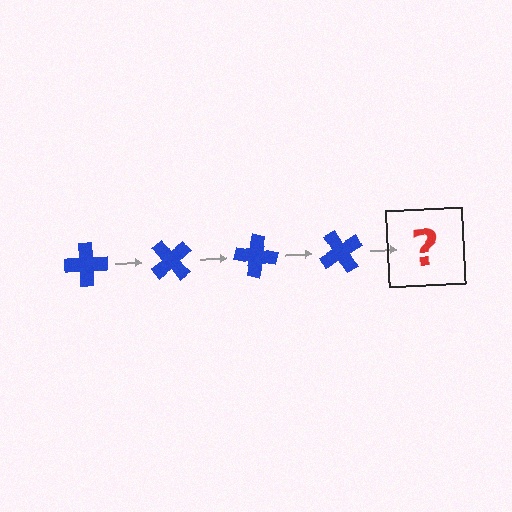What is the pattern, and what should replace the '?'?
The pattern is that the cross rotates 50 degrees each step. The '?' should be a blue cross rotated 200 degrees.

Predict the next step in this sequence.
The next step is a blue cross rotated 200 degrees.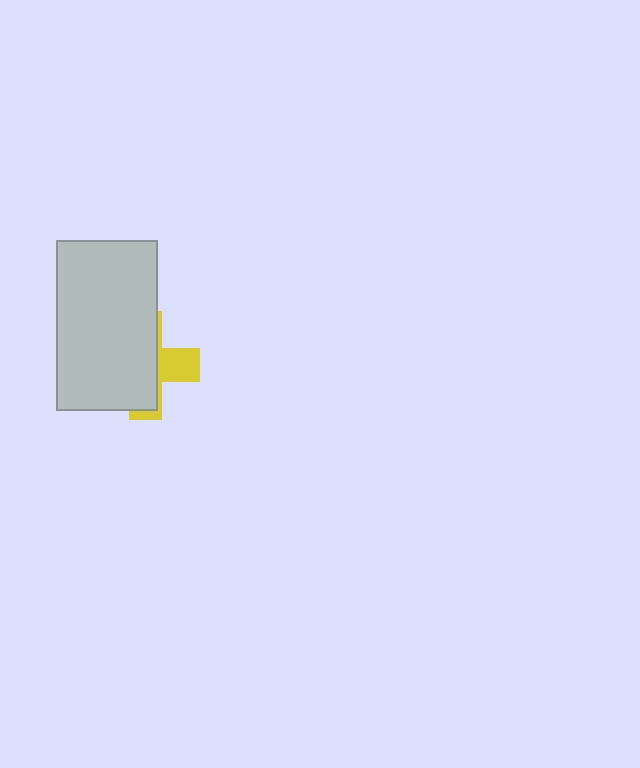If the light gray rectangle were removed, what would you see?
You would see the complete yellow cross.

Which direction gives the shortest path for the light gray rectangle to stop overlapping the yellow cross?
Moving left gives the shortest separation.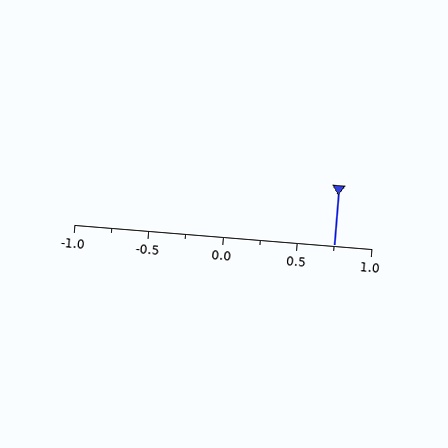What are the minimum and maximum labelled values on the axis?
The axis runs from -1.0 to 1.0.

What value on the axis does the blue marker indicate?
The marker indicates approximately 0.75.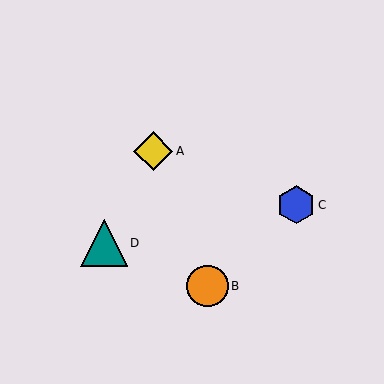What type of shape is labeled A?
Shape A is a yellow diamond.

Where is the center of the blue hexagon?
The center of the blue hexagon is at (296, 205).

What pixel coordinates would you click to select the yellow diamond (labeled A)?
Click at (153, 151) to select the yellow diamond A.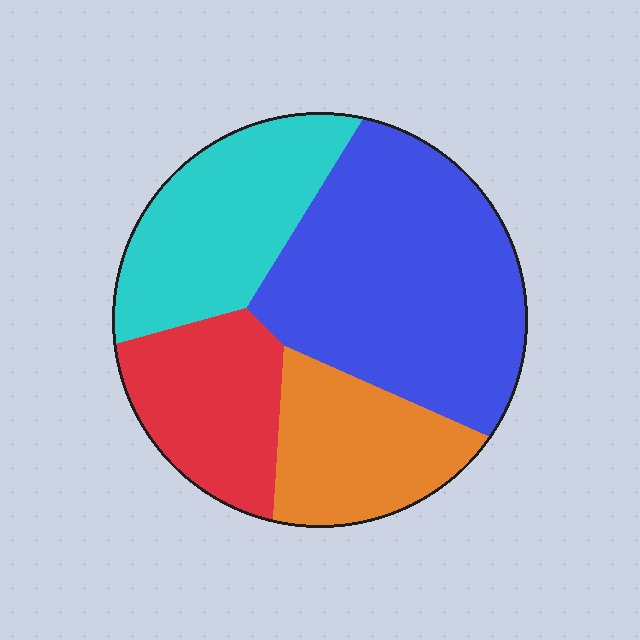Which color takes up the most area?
Blue, at roughly 40%.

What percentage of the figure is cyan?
Cyan covers 23% of the figure.